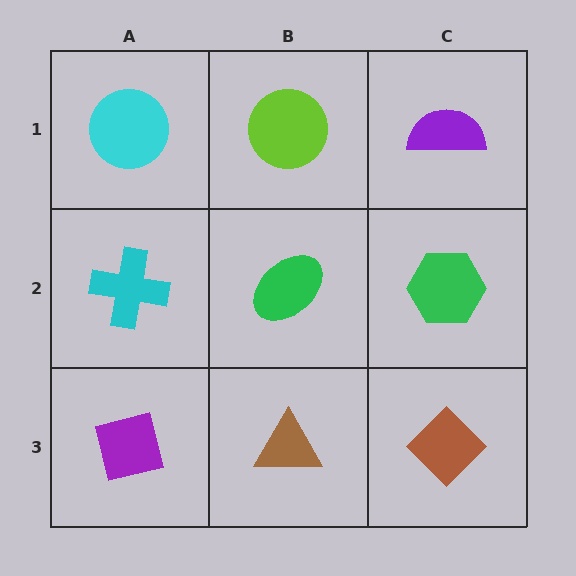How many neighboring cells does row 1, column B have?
3.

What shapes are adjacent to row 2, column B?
A lime circle (row 1, column B), a brown triangle (row 3, column B), a cyan cross (row 2, column A), a green hexagon (row 2, column C).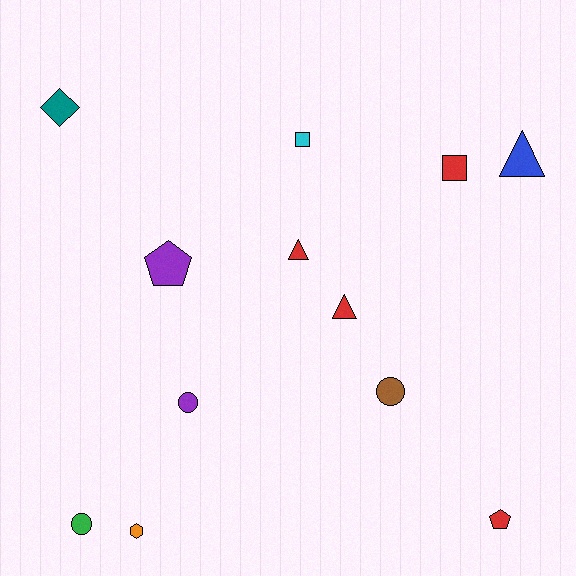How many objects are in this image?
There are 12 objects.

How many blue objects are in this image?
There is 1 blue object.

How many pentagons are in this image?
There are 2 pentagons.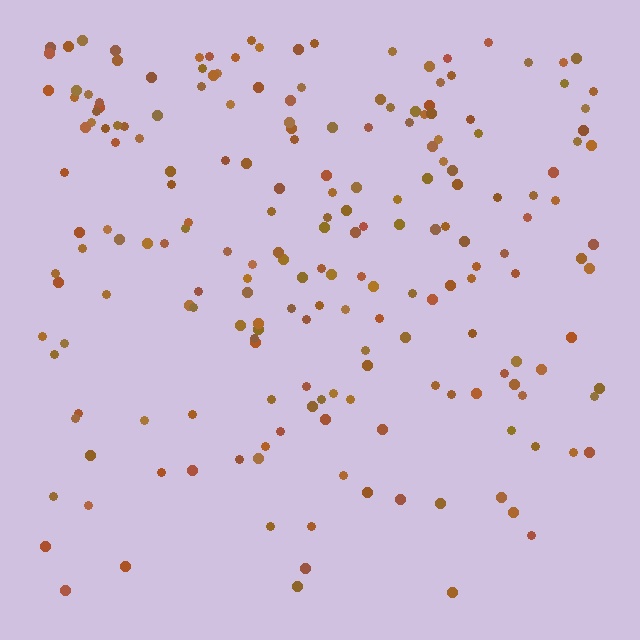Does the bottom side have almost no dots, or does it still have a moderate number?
Still a moderate number, just noticeably fewer than the top.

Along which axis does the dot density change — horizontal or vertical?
Vertical.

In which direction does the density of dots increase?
From bottom to top, with the top side densest.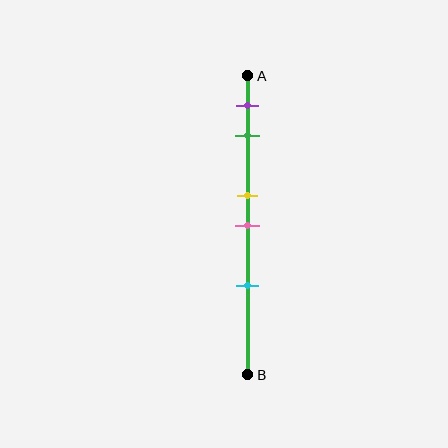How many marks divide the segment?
There are 5 marks dividing the segment.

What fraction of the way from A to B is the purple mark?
The purple mark is approximately 10% (0.1) of the way from A to B.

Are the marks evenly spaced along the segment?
No, the marks are not evenly spaced.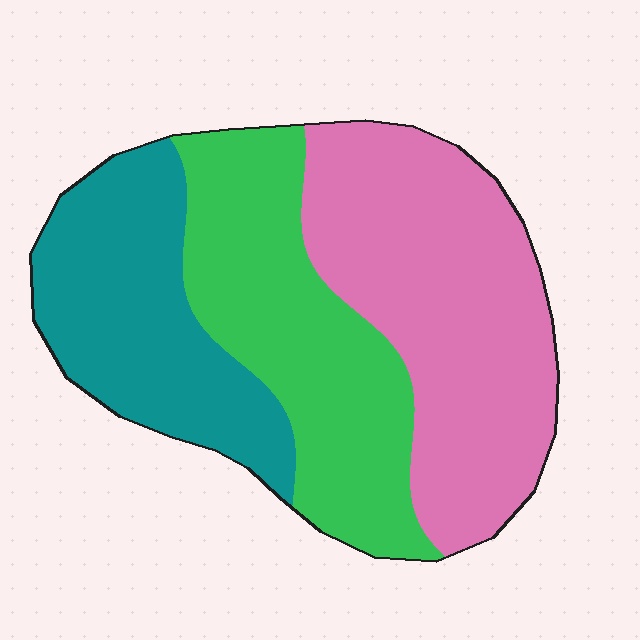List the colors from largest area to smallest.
From largest to smallest: pink, green, teal.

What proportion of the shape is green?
Green covers around 30% of the shape.